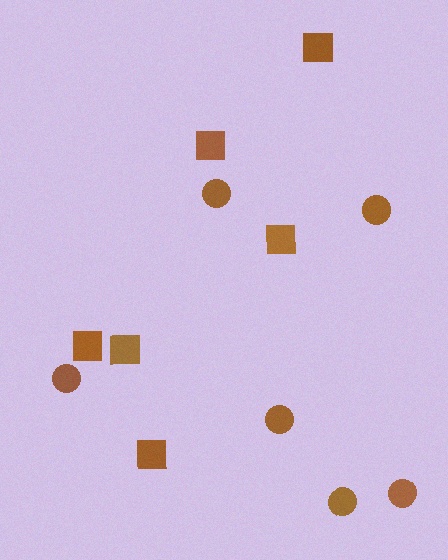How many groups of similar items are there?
There are 2 groups: one group of squares (6) and one group of circles (6).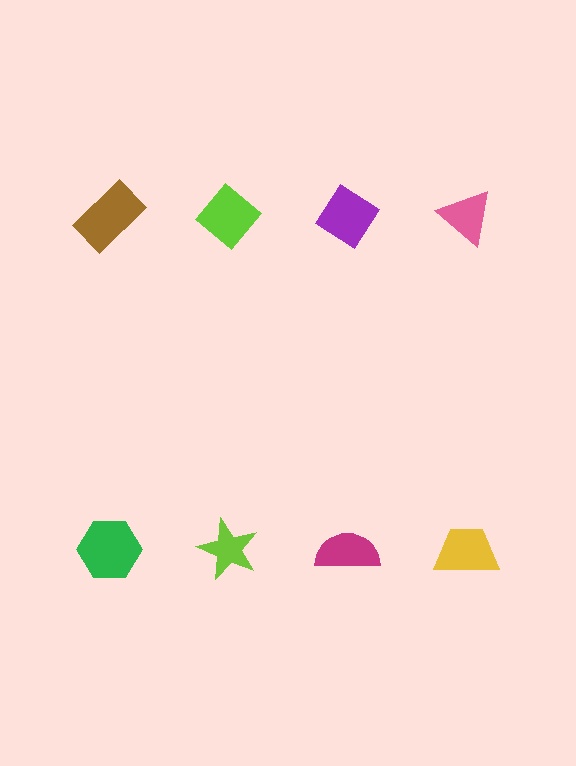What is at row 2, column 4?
A yellow trapezoid.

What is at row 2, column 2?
A lime star.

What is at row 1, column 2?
A lime diamond.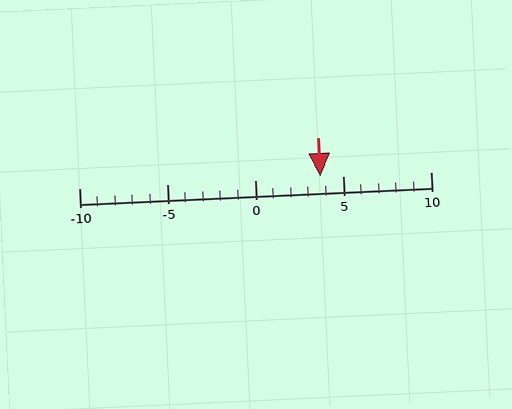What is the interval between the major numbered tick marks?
The major tick marks are spaced 5 units apart.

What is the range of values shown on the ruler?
The ruler shows values from -10 to 10.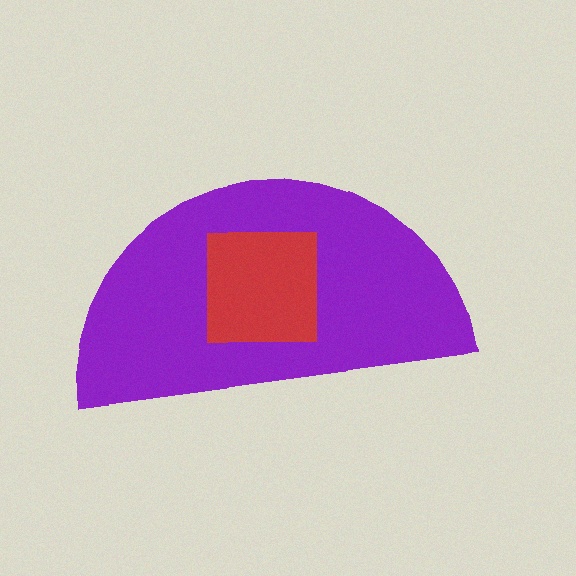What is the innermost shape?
The red square.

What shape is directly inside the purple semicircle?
The red square.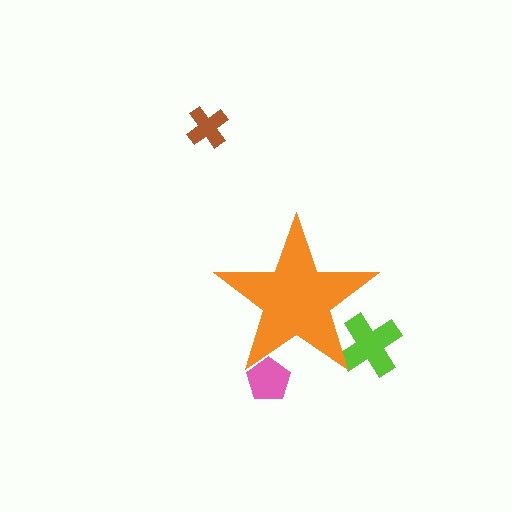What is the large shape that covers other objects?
An orange star.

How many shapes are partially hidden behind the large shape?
2 shapes are partially hidden.